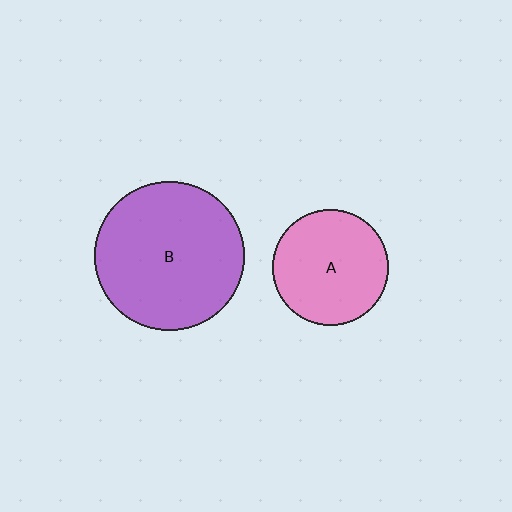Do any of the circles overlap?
No, none of the circles overlap.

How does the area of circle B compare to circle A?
Approximately 1.6 times.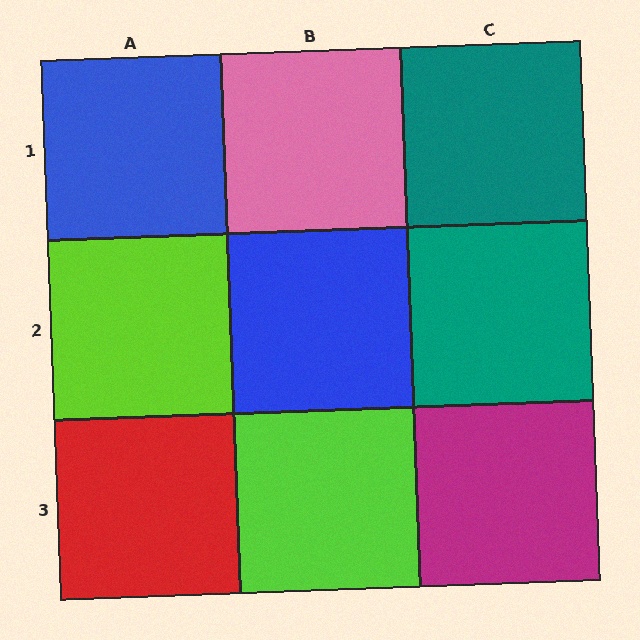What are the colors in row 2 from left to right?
Lime, blue, teal.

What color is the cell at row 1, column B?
Pink.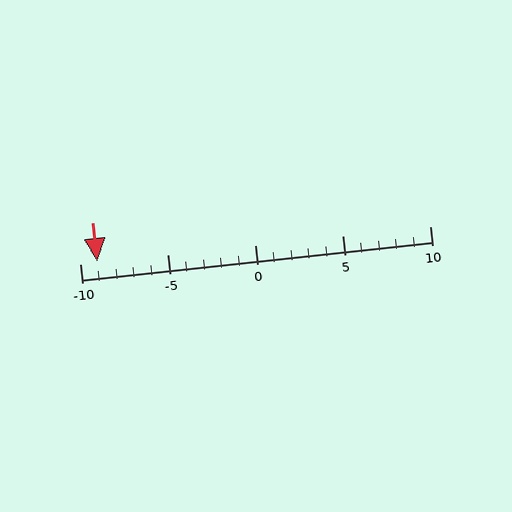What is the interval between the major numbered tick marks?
The major tick marks are spaced 5 units apart.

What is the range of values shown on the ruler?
The ruler shows values from -10 to 10.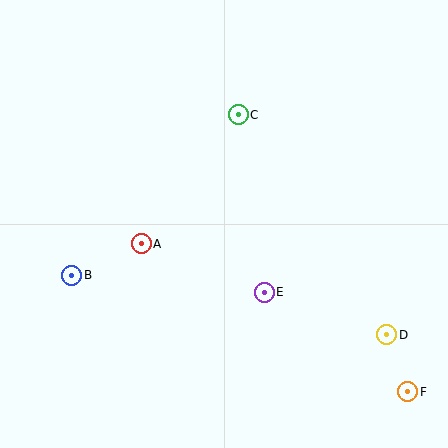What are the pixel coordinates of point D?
Point D is at (387, 335).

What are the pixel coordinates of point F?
Point F is at (408, 392).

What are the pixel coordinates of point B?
Point B is at (72, 275).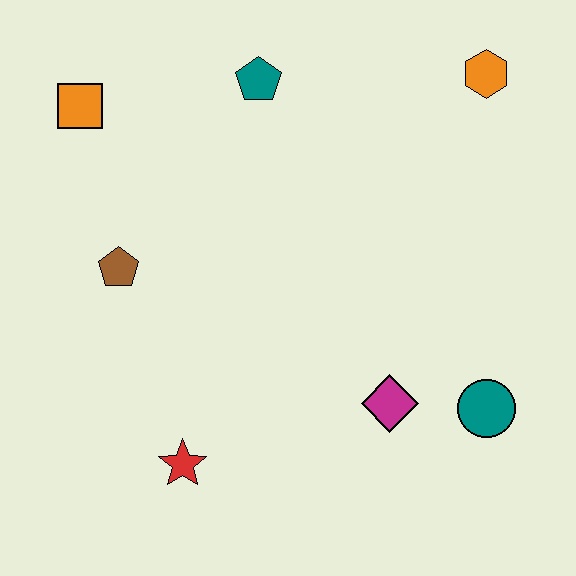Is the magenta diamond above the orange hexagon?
No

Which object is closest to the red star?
The brown pentagon is closest to the red star.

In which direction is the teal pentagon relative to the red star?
The teal pentagon is above the red star.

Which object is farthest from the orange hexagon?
The red star is farthest from the orange hexagon.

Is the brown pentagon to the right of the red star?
No